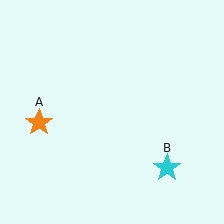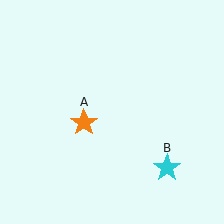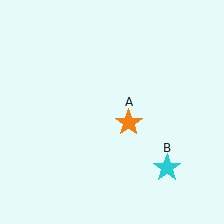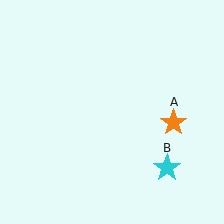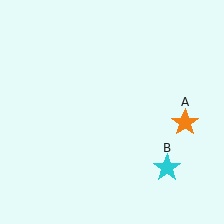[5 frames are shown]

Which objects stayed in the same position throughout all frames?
Cyan star (object B) remained stationary.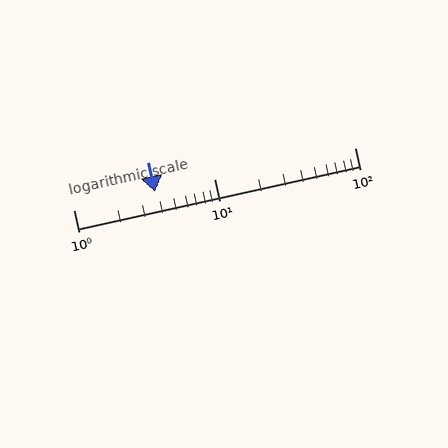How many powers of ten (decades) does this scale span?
The scale spans 2 decades, from 1 to 100.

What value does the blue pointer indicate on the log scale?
The pointer indicates approximately 3.8.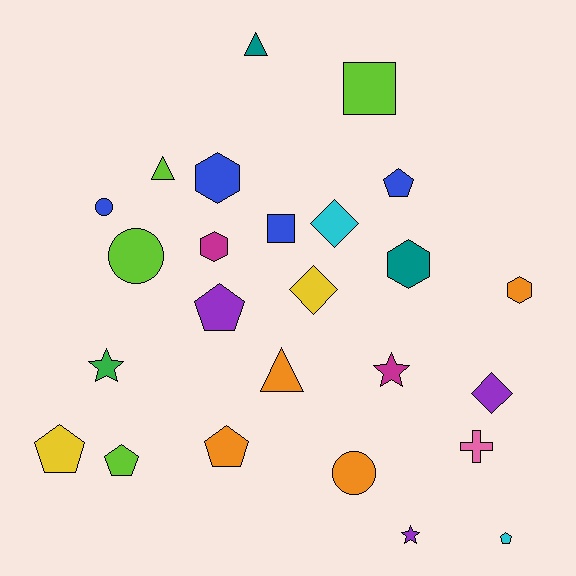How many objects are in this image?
There are 25 objects.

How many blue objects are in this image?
There are 4 blue objects.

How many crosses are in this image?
There is 1 cross.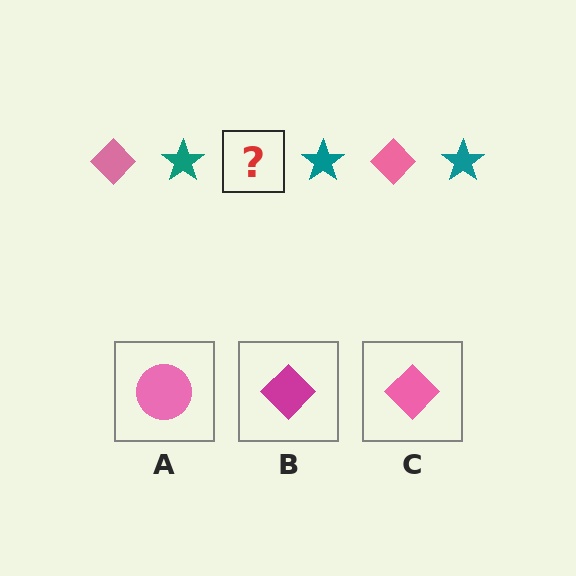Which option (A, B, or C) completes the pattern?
C.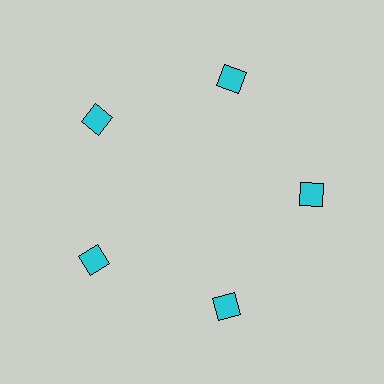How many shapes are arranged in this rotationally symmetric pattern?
There are 5 shapes, arranged in 5 groups of 1.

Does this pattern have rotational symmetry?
Yes, this pattern has 5-fold rotational symmetry. It looks the same after rotating 72 degrees around the center.